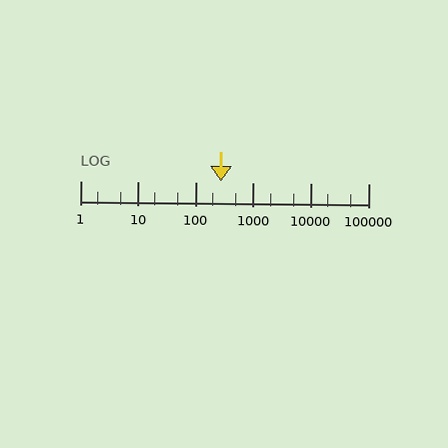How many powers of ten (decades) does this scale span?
The scale spans 5 decades, from 1 to 100000.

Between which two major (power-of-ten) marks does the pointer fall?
The pointer is between 100 and 1000.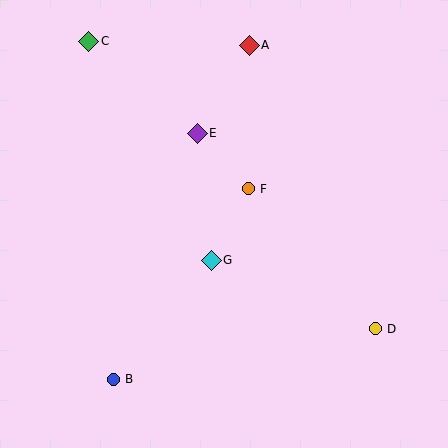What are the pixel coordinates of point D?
Point D is at (375, 329).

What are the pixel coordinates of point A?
Point A is at (249, 45).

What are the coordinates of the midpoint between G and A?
The midpoint between G and A is at (230, 153).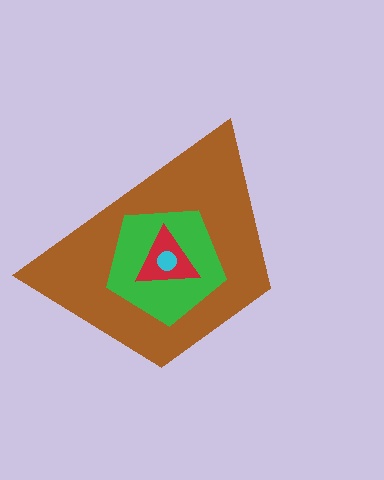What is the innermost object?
The cyan circle.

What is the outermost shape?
The brown trapezoid.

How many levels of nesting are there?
4.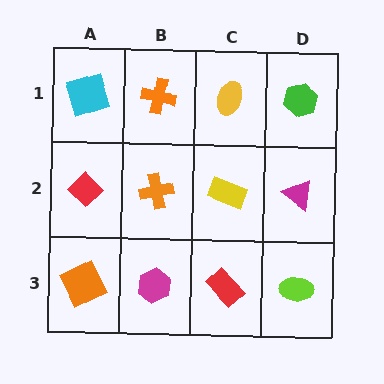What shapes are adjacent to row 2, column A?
A cyan square (row 1, column A), an orange square (row 3, column A), an orange cross (row 2, column B).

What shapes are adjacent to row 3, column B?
An orange cross (row 2, column B), an orange square (row 3, column A), a red rectangle (row 3, column C).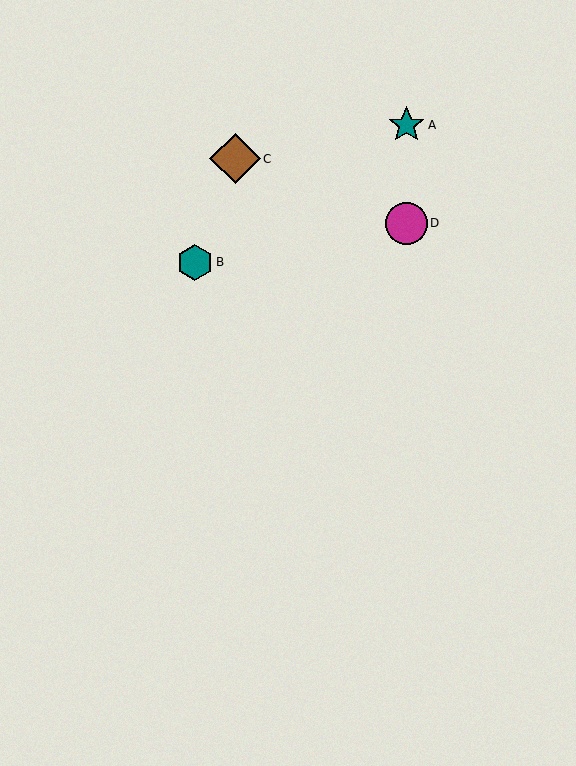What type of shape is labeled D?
Shape D is a magenta circle.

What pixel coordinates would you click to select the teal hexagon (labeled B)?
Click at (195, 262) to select the teal hexagon B.